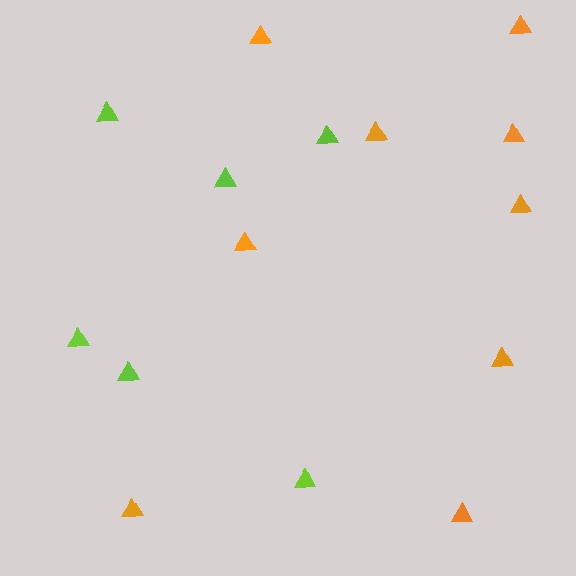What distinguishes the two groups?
There are 2 groups: one group of lime triangles (6) and one group of orange triangles (9).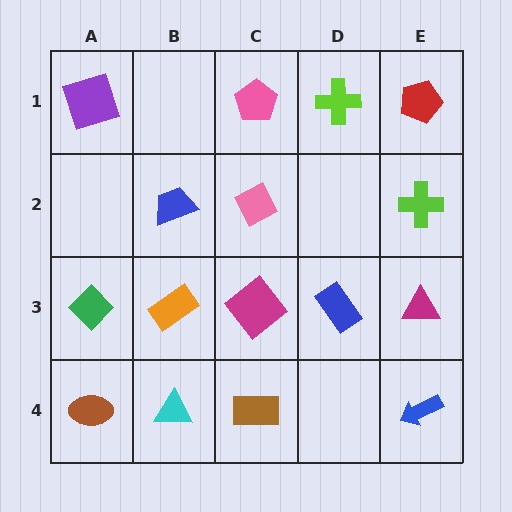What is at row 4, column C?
A brown rectangle.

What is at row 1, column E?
A red pentagon.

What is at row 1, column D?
A lime cross.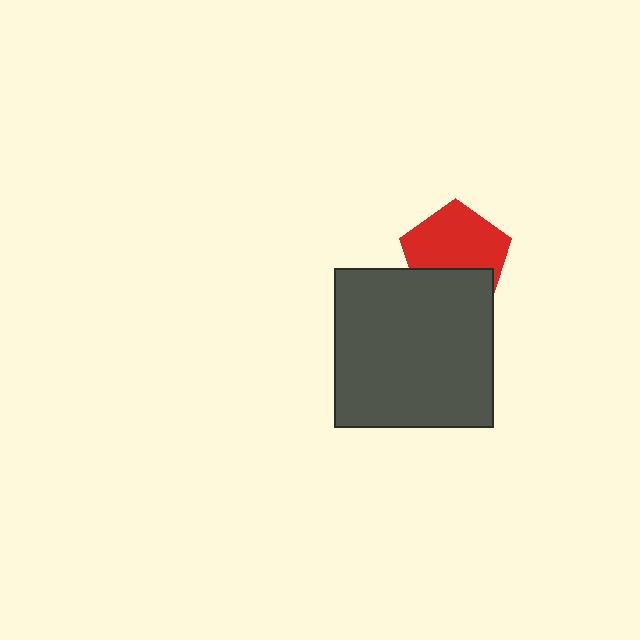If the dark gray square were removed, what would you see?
You would see the complete red pentagon.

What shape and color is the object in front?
The object in front is a dark gray square.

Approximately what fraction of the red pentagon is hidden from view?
Roughly 35% of the red pentagon is hidden behind the dark gray square.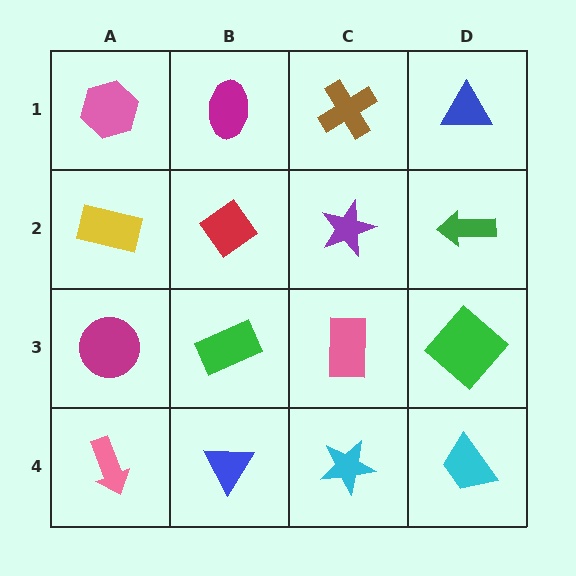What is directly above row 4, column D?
A green diamond.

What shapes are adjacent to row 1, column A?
A yellow rectangle (row 2, column A), a magenta ellipse (row 1, column B).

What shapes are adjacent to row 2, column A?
A pink hexagon (row 1, column A), a magenta circle (row 3, column A), a red diamond (row 2, column B).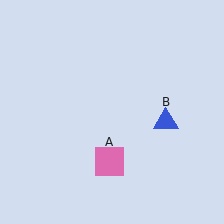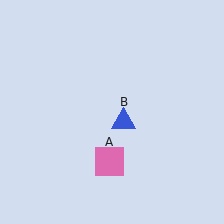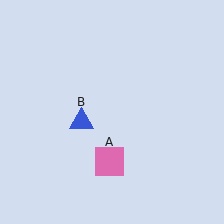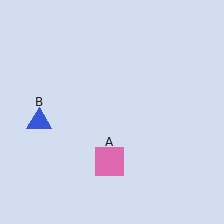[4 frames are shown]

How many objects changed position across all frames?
1 object changed position: blue triangle (object B).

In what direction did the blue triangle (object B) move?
The blue triangle (object B) moved left.